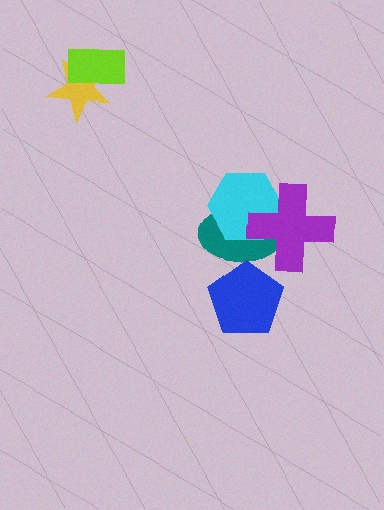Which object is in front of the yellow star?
The lime rectangle is in front of the yellow star.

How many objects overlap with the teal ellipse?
3 objects overlap with the teal ellipse.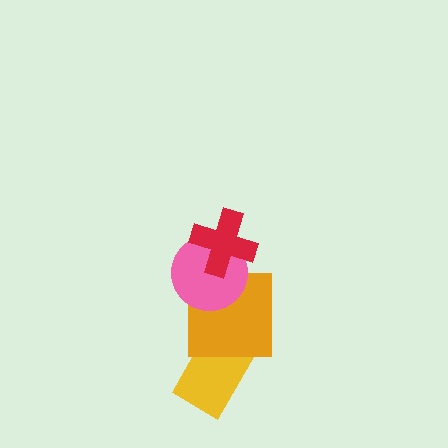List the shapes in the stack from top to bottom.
From top to bottom: the red cross, the pink circle, the orange square, the yellow rectangle.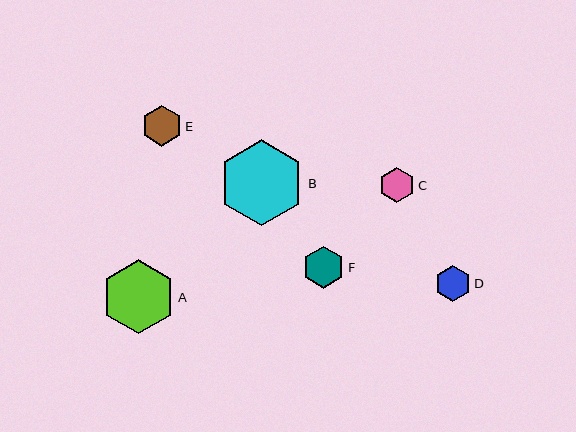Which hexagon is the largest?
Hexagon B is the largest with a size of approximately 86 pixels.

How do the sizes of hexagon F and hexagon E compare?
Hexagon F and hexagon E are approximately the same size.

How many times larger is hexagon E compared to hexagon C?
Hexagon E is approximately 1.1 times the size of hexagon C.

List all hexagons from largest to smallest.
From largest to smallest: B, A, F, E, D, C.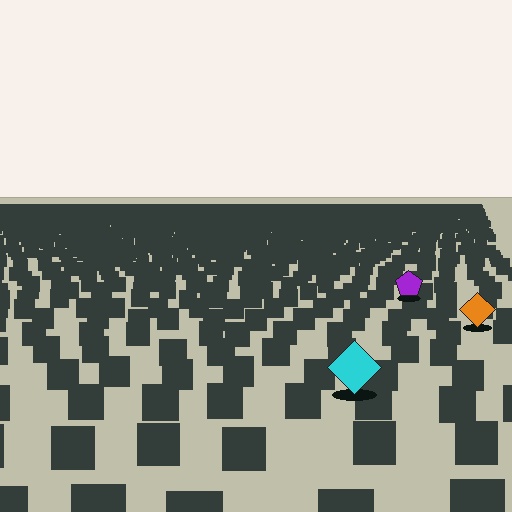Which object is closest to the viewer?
The cyan diamond is closest. The texture marks near it are larger and more spread out.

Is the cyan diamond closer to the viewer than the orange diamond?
Yes. The cyan diamond is closer — you can tell from the texture gradient: the ground texture is coarser near it.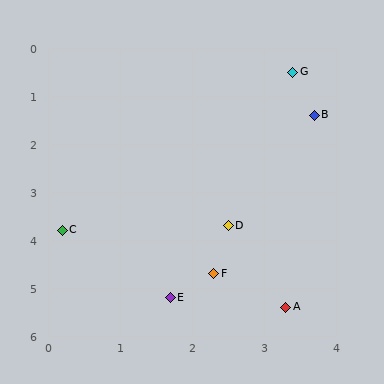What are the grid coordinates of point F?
Point F is at approximately (2.3, 4.7).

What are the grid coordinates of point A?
Point A is at approximately (3.3, 5.4).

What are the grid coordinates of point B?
Point B is at approximately (3.7, 1.4).